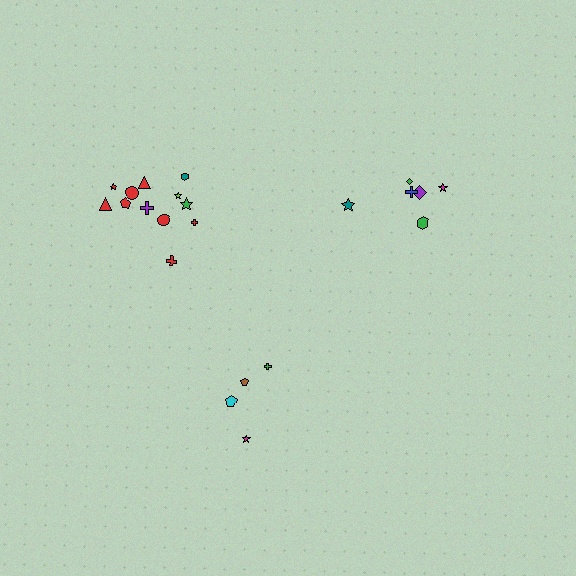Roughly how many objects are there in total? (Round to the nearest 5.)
Roughly 20 objects in total.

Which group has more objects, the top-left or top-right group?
The top-left group.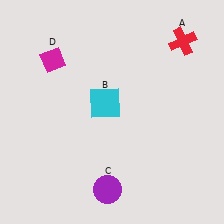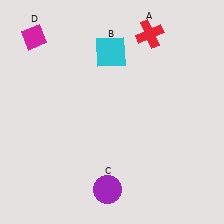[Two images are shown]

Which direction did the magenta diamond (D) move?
The magenta diamond (D) moved up.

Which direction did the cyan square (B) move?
The cyan square (B) moved up.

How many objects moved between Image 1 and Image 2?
3 objects moved between the two images.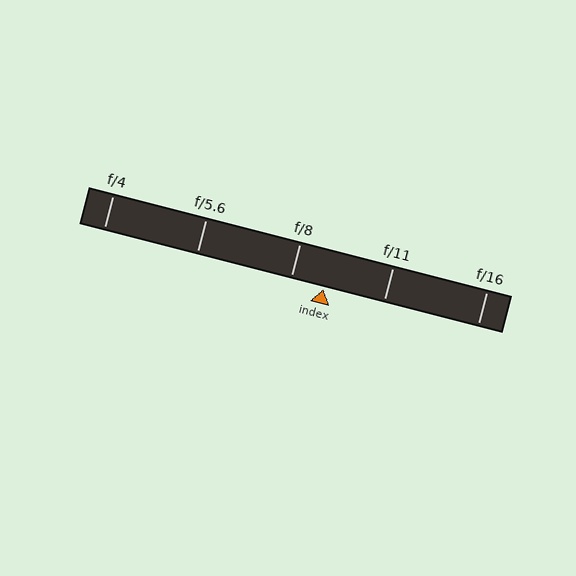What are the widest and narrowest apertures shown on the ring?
The widest aperture shown is f/4 and the narrowest is f/16.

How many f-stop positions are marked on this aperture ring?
There are 5 f-stop positions marked.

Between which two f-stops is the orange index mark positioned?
The index mark is between f/8 and f/11.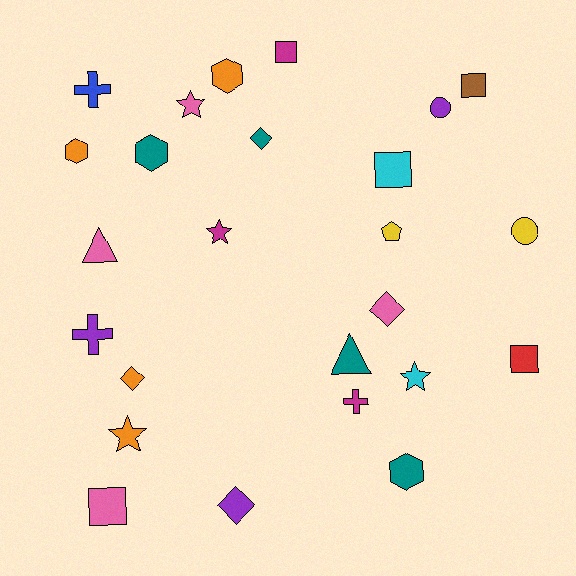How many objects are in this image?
There are 25 objects.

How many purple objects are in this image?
There are 3 purple objects.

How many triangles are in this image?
There are 2 triangles.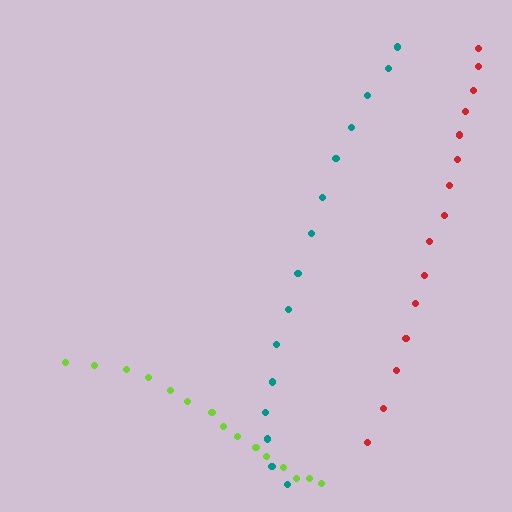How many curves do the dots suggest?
There are 3 distinct paths.